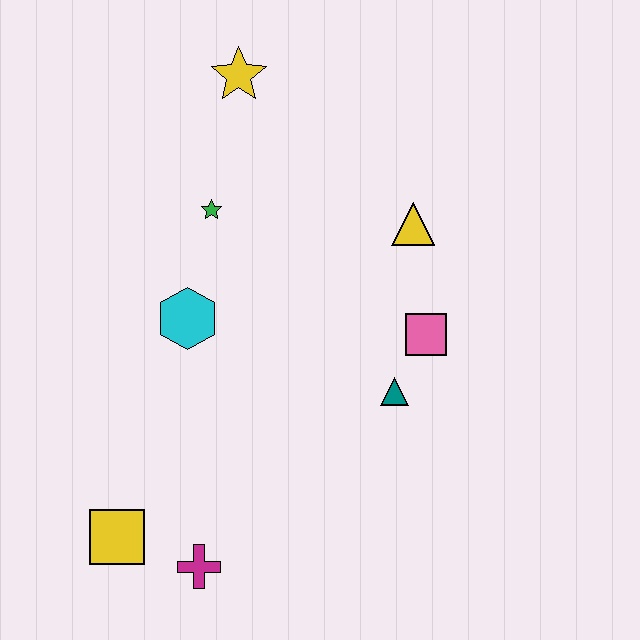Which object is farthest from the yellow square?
The yellow star is farthest from the yellow square.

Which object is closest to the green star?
The cyan hexagon is closest to the green star.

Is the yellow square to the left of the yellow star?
Yes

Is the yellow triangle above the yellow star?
No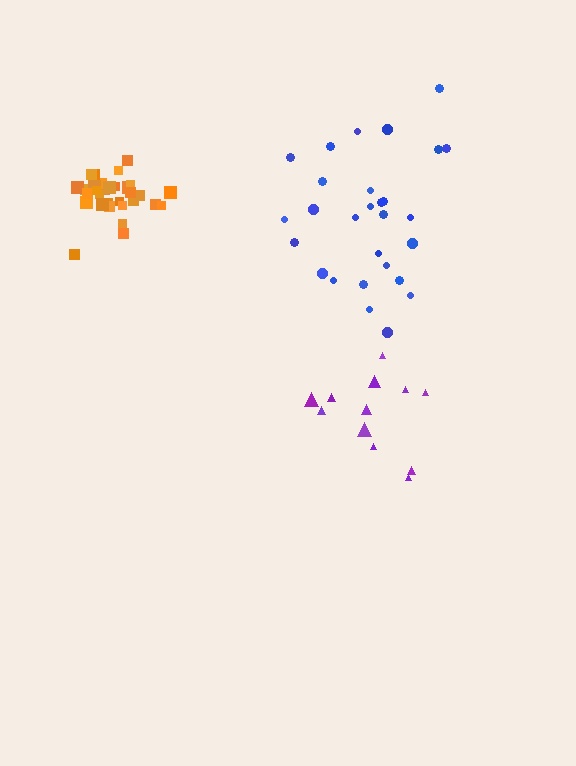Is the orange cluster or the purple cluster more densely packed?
Orange.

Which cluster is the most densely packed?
Orange.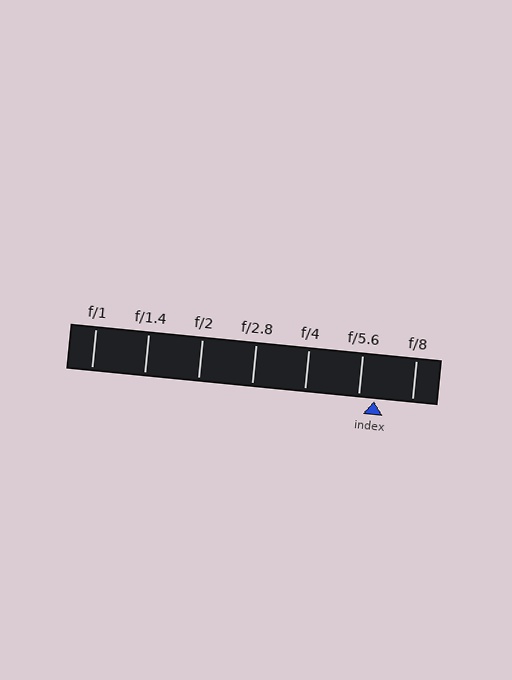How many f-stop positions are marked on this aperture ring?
There are 7 f-stop positions marked.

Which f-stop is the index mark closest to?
The index mark is closest to f/5.6.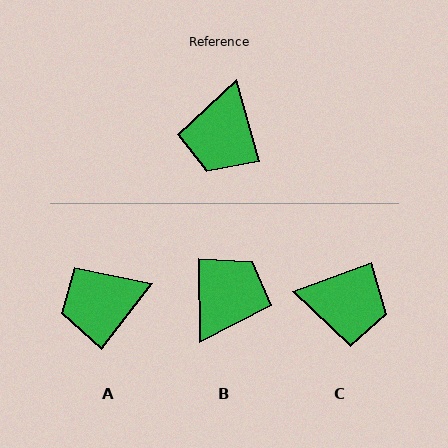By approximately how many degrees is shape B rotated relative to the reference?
Approximately 165 degrees counter-clockwise.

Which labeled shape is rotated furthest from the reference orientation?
B, about 165 degrees away.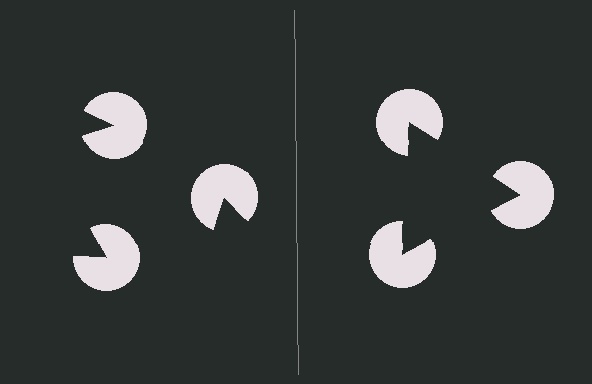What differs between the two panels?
The pac-man discs are positioned identically on both sides; only the wedge orientations differ. On the right they align to a triangle; on the left they are misaligned.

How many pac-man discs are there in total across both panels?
6 — 3 on each side.